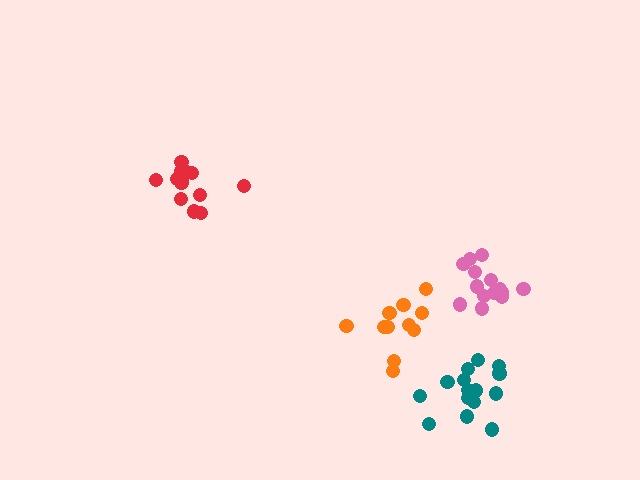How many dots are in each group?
Group 1: 11 dots, Group 2: 14 dots, Group 3: 15 dots, Group 4: 16 dots (56 total).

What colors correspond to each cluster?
The clusters are colored: orange, pink, red, teal.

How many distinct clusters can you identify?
There are 4 distinct clusters.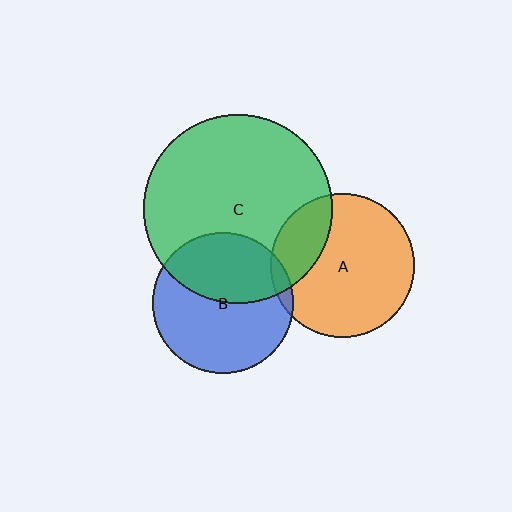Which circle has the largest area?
Circle C (green).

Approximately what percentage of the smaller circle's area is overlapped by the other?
Approximately 25%.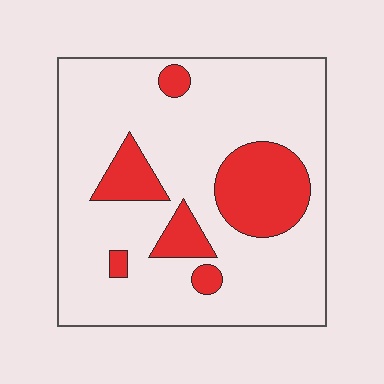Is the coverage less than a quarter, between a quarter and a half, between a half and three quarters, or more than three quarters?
Less than a quarter.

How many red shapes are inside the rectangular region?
6.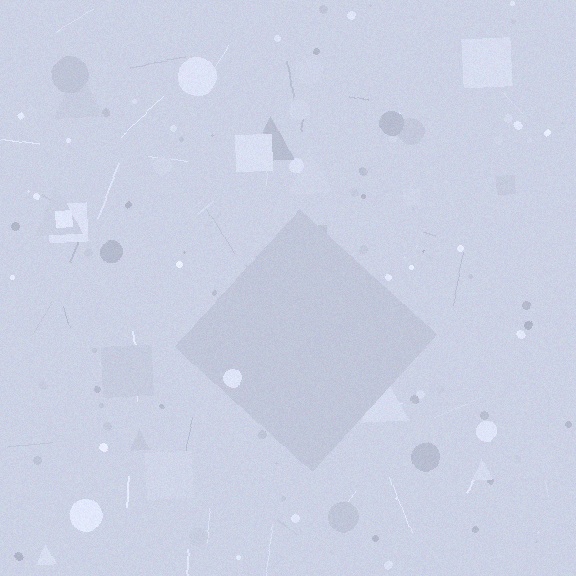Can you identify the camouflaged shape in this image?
The camouflaged shape is a diamond.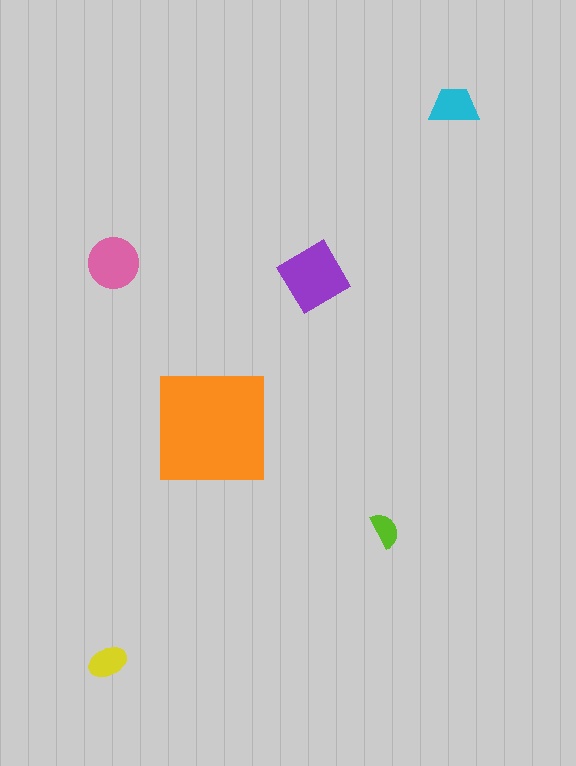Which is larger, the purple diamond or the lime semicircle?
The purple diamond.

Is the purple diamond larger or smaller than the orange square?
Smaller.